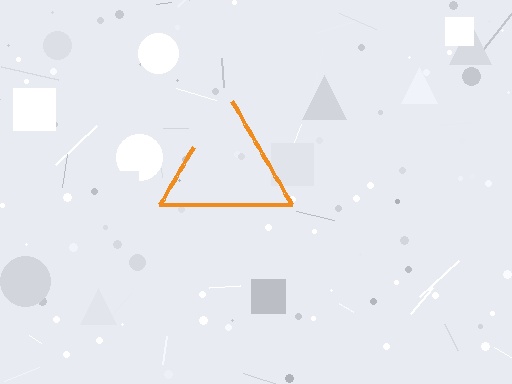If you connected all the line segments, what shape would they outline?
They would outline a triangle.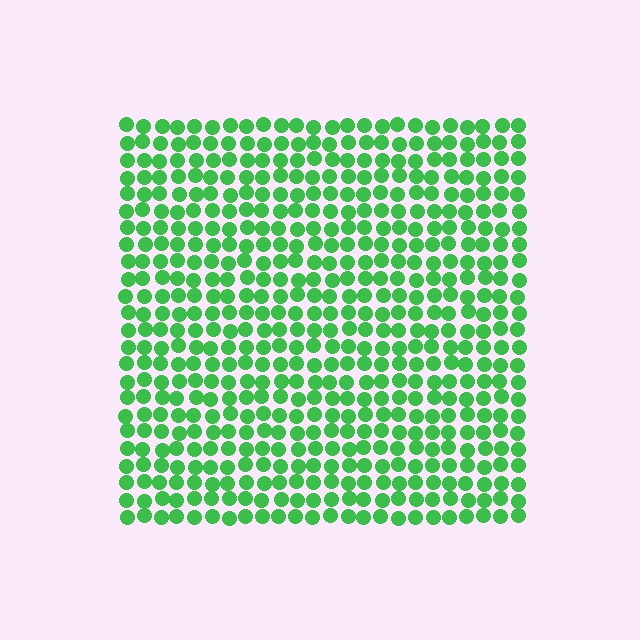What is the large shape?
The large shape is a square.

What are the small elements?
The small elements are circles.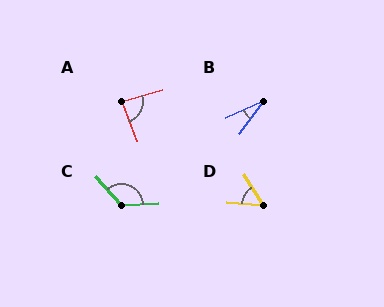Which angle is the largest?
C, at approximately 129 degrees.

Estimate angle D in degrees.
Approximately 53 degrees.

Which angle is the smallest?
B, at approximately 29 degrees.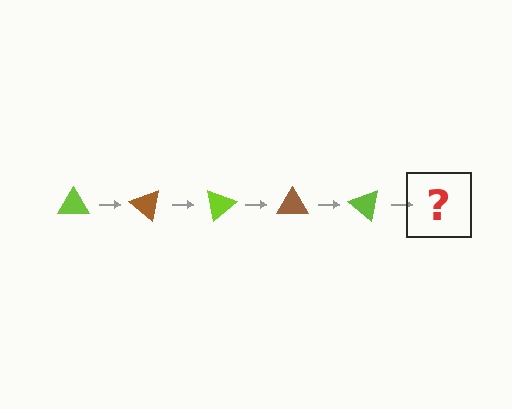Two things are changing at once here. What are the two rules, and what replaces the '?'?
The two rules are that it rotates 40 degrees each step and the color cycles through lime and brown. The '?' should be a brown triangle, rotated 200 degrees from the start.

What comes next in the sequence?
The next element should be a brown triangle, rotated 200 degrees from the start.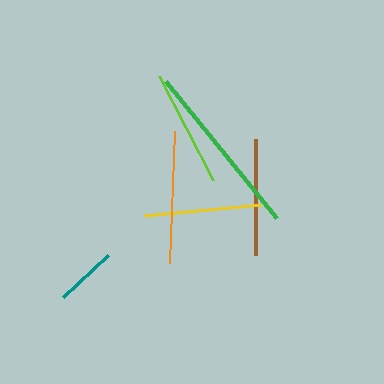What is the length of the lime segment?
The lime segment is approximately 117 pixels long.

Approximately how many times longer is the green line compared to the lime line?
The green line is approximately 1.5 times the length of the lime line.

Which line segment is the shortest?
The teal line is the shortest at approximately 61 pixels.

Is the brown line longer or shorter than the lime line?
The lime line is longer than the brown line.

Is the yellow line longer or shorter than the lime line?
The yellow line is longer than the lime line.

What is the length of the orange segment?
The orange segment is approximately 133 pixels long.